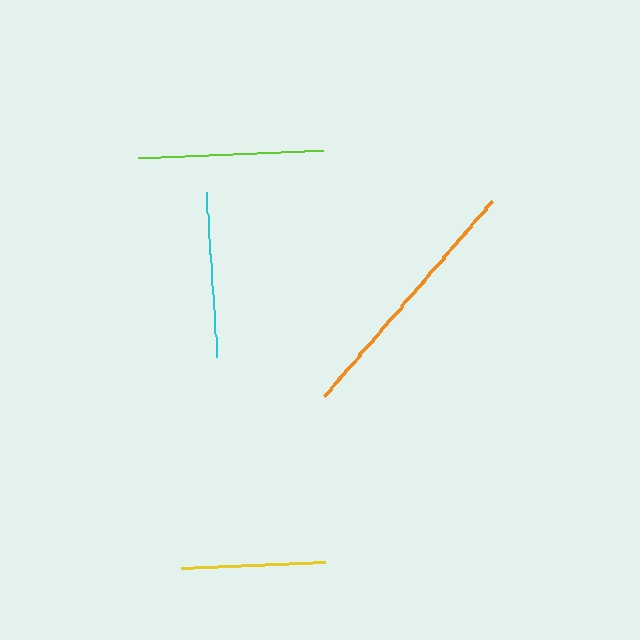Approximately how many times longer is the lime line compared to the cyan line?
The lime line is approximately 1.1 times the length of the cyan line.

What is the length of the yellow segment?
The yellow segment is approximately 144 pixels long.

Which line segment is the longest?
The orange line is the longest at approximately 257 pixels.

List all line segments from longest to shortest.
From longest to shortest: orange, lime, cyan, yellow.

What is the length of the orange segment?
The orange segment is approximately 257 pixels long.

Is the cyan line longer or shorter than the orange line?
The orange line is longer than the cyan line.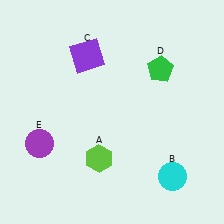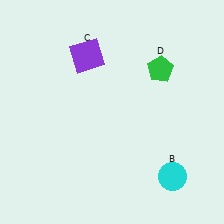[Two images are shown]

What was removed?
The purple circle (E), the lime hexagon (A) were removed in Image 2.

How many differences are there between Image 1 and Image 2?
There are 2 differences between the two images.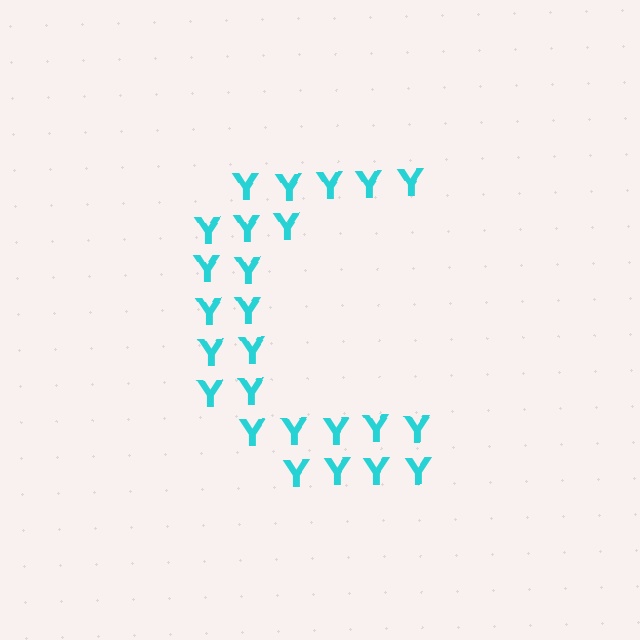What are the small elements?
The small elements are letter Y's.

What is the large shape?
The large shape is the letter C.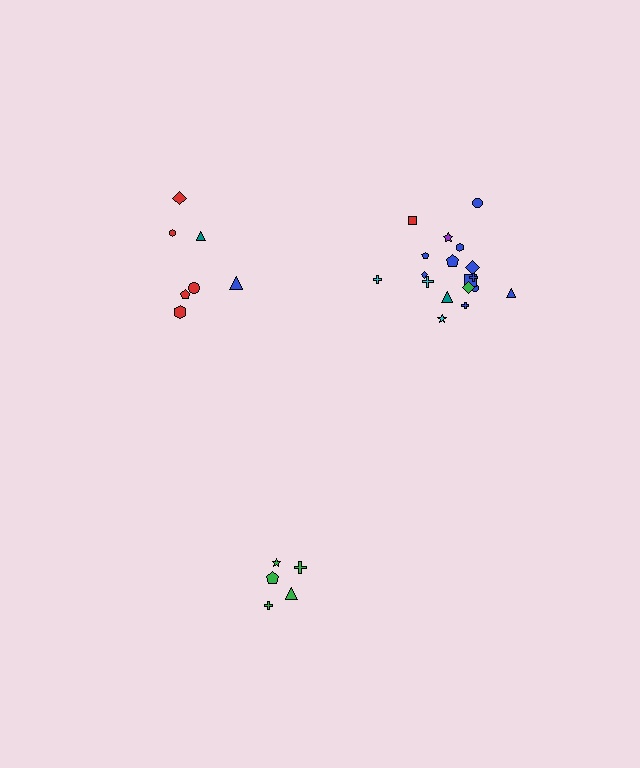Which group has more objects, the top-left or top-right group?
The top-right group.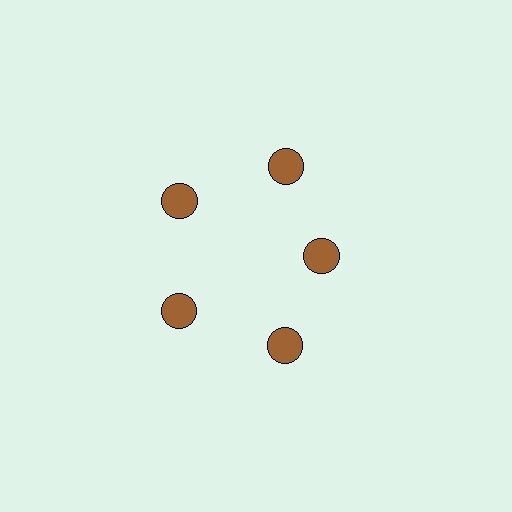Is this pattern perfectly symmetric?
No. The 5 brown circles are arranged in a ring, but one element near the 3 o'clock position is pulled inward toward the center, breaking the 5-fold rotational symmetry.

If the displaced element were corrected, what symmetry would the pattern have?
It would have 5-fold rotational symmetry — the pattern would map onto itself every 72 degrees.